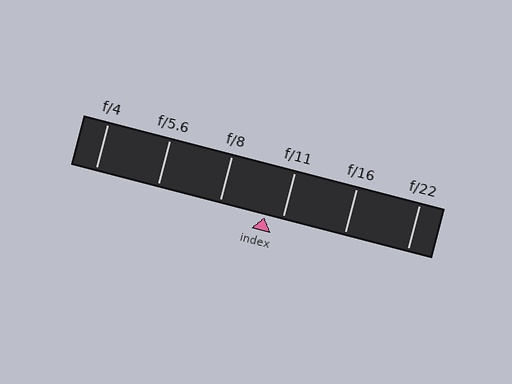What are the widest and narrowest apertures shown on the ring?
The widest aperture shown is f/4 and the narrowest is f/22.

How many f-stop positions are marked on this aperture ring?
There are 6 f-stop positions marked.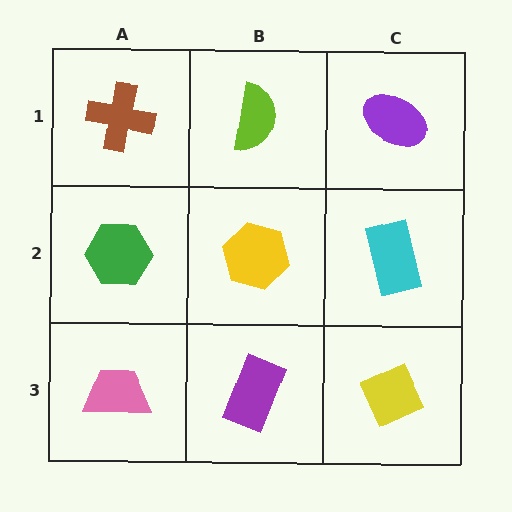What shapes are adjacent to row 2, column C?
A purple ellipse (row 1, column C), a yellow diamond (row 3, column C), a yellow hexagon (row 2, column B).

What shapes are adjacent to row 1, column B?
A yellow hexagon (row 2, column B), a brown cross (row 1, column A), a purple ellipse (row 1, column C).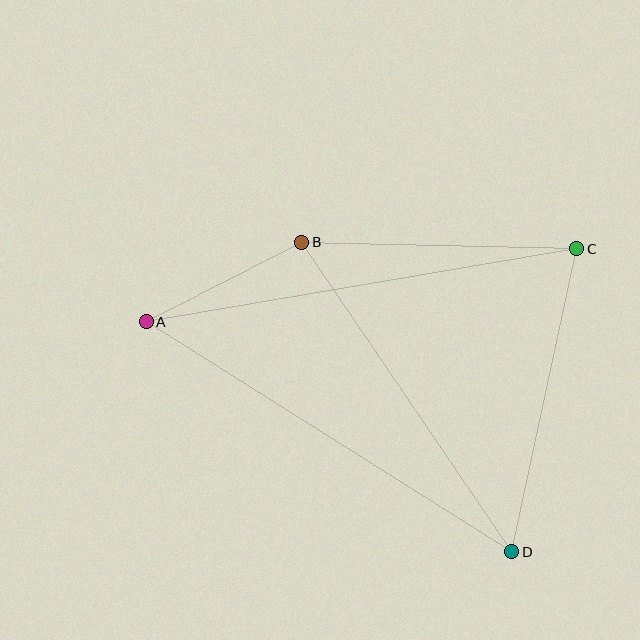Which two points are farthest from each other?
Points A and C are farthest from each other.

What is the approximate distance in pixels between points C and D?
The distance between C and D is approximately 310 pixels.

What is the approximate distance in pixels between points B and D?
The distance between B and D is approximately 374 pixels.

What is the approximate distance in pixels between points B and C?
The distance between B and C is approximately 275 pixels.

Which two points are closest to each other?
Points A and B are closest to each other.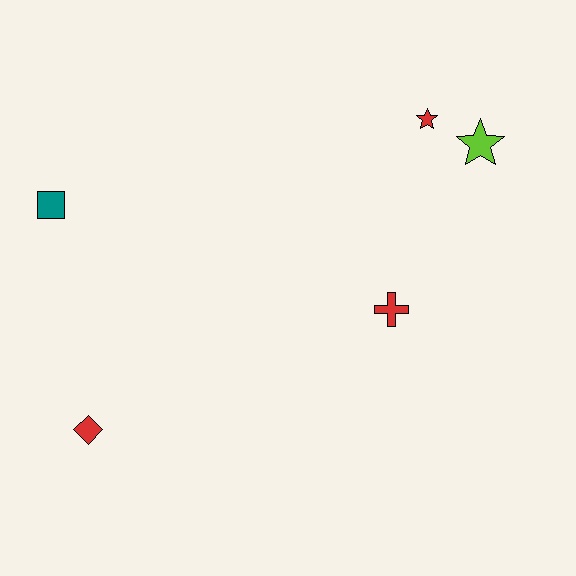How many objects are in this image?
There are 5 objects.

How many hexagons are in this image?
There are no hexagons.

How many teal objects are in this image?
There is 1 teal object.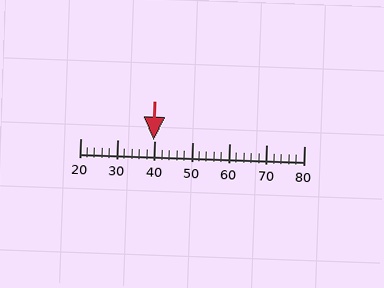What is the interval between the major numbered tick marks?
The major tick marks are spaced 10 units apart.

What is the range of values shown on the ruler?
The ruler shows values from 20 to 80.